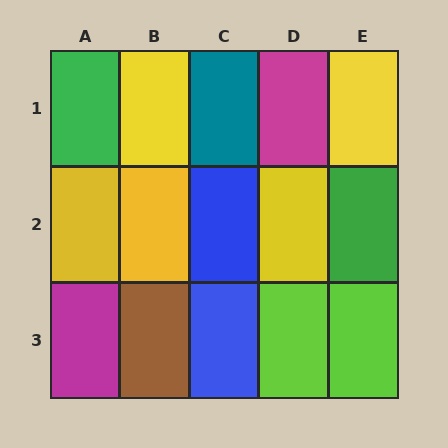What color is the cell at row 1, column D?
Magenta.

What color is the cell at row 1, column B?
Yellow.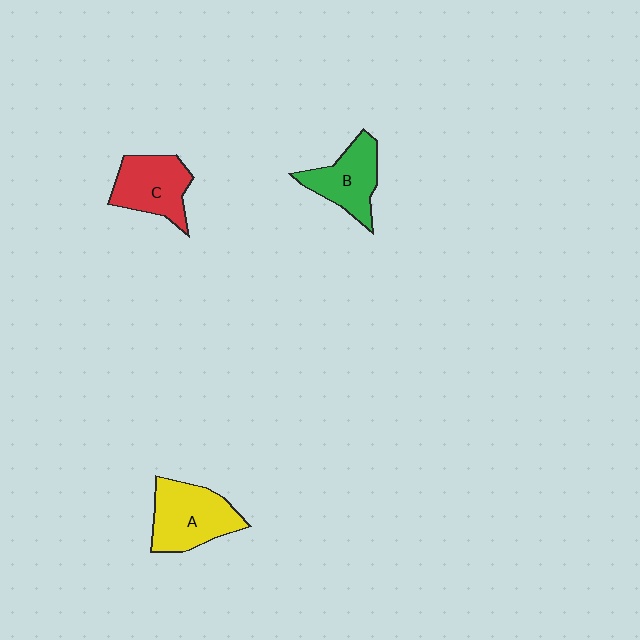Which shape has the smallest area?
Shape B (green).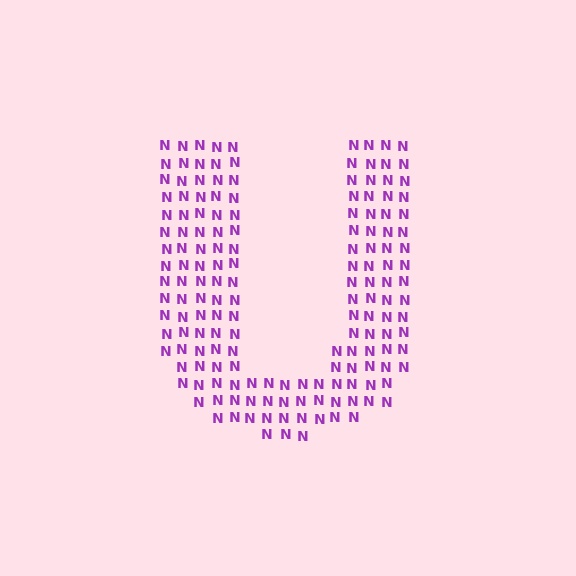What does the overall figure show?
The overall figure shows the letter U.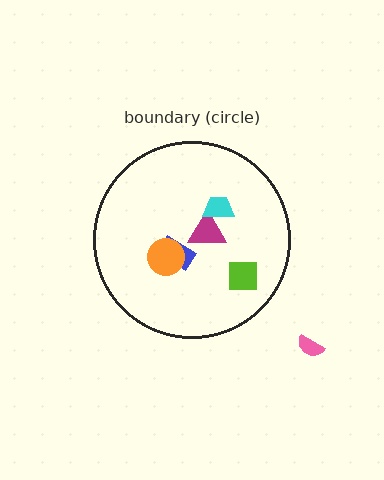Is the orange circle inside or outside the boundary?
Inside.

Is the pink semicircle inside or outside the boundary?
Outside.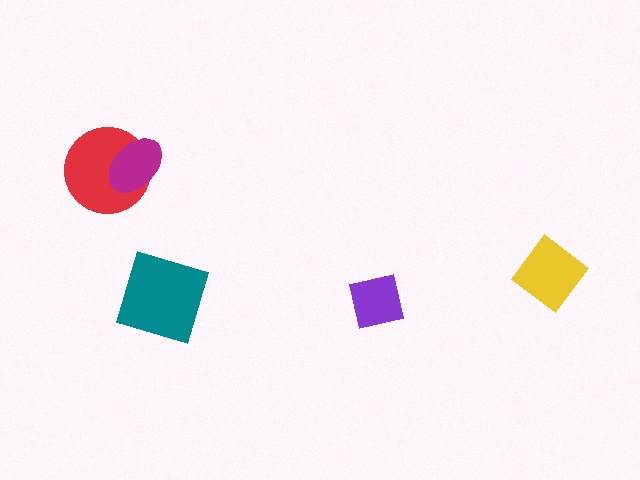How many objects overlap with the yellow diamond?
0 objects overlap with the yellow diamond.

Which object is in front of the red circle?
The magenta ellipse is in front of the red circle.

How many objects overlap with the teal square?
0 objects overlap with the teal square.